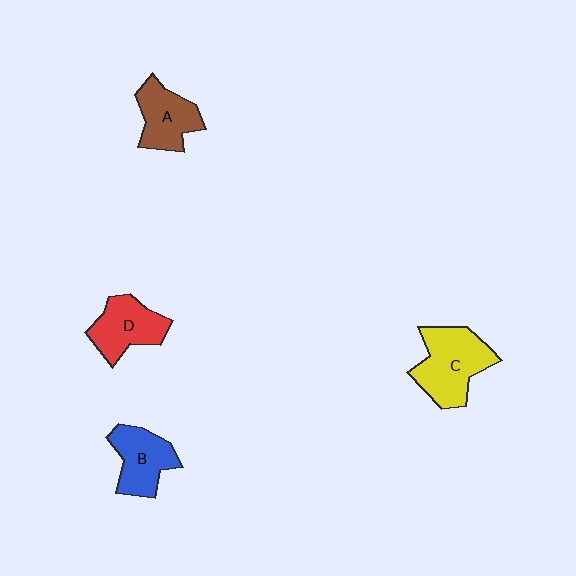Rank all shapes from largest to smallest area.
From largest to smallest: C (yellow), D (red), B (blue), A (brown).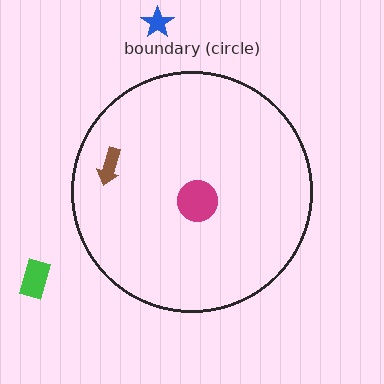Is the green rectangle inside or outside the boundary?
Outside.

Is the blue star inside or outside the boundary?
Outside.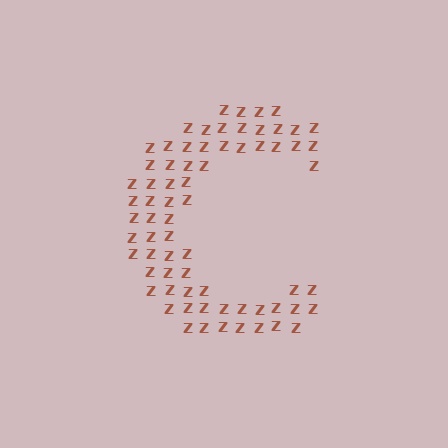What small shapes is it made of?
It is made of small letter Z's.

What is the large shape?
The large shape is the letter C.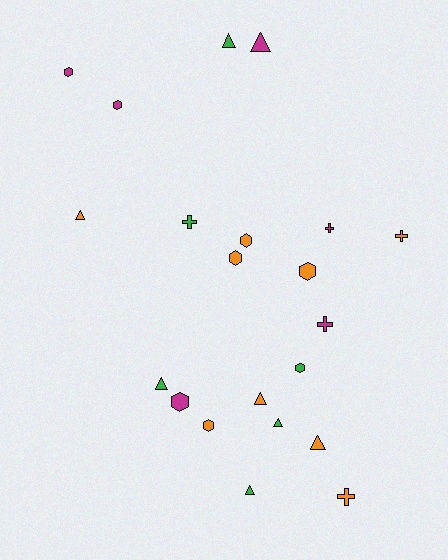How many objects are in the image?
There are 21 objects.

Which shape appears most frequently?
Triangle, with 8 objects.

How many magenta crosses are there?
There are 2 magenta crosses.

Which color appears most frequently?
Orange, with 9 objects.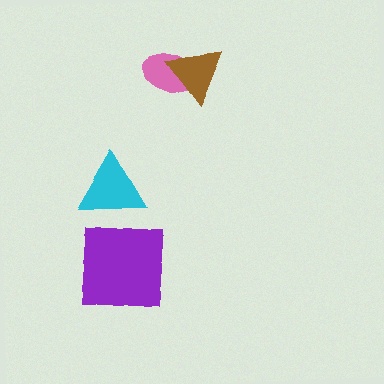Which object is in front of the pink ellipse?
The brown triangle is in front of the pink ellipse.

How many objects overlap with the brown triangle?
1 object overlaps with the brown triangle.